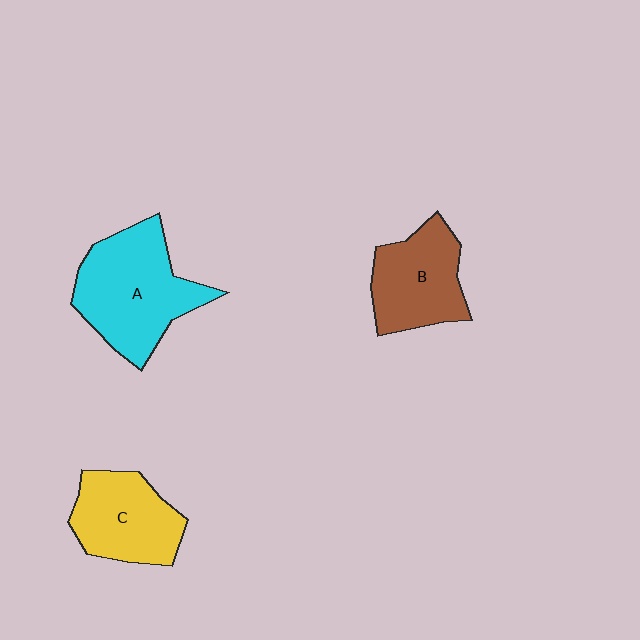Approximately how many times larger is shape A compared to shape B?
Approximately 1.4 times.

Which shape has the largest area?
Shape A (cyan).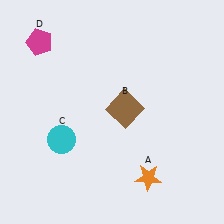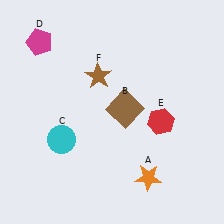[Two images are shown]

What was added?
A red hexagon (E), a brown star (F) were added in Image 2.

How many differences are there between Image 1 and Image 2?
There are 2 differences between the two images.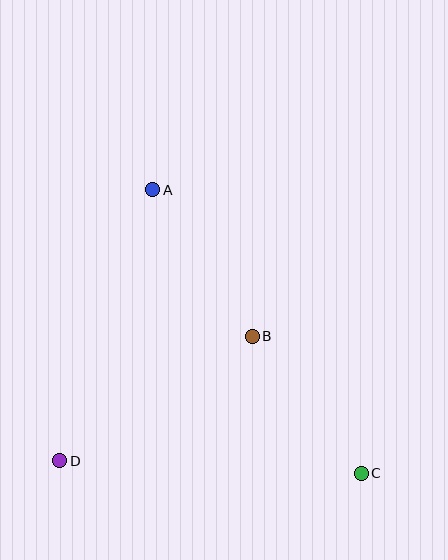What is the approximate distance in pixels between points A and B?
The distance between A and B is approximately 177 pixels.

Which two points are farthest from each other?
Points A and C are farthest from each other.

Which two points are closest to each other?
Points B and C are closest to each other.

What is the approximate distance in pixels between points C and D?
The distance between C and D is approximately 302 pixels.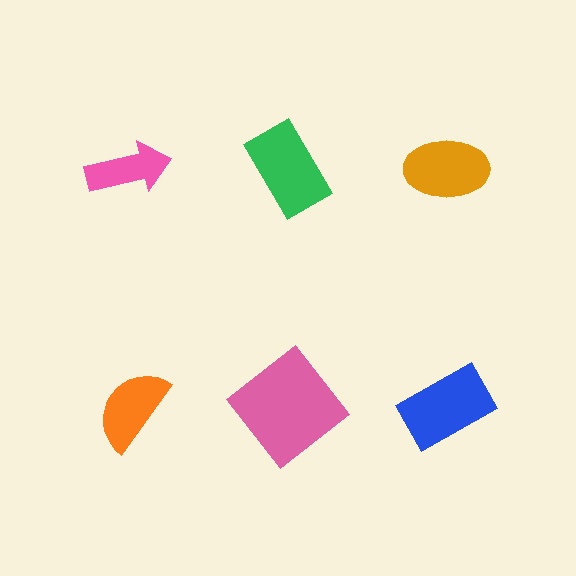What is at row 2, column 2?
A pink diamond.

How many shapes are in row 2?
3 shapes.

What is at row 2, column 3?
A blue rectangle.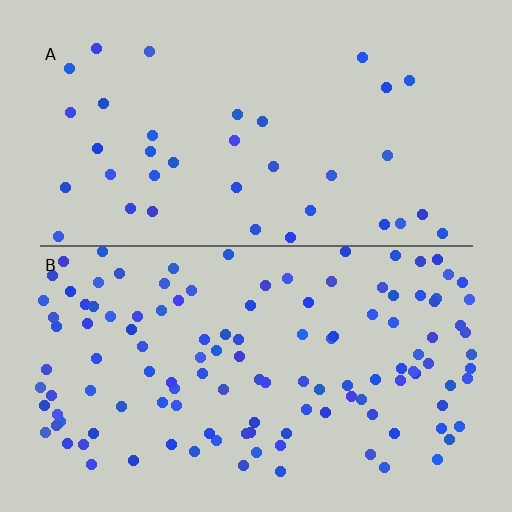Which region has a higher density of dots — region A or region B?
B (the bottom).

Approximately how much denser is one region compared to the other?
Approximately 3.3× — region B over region A.